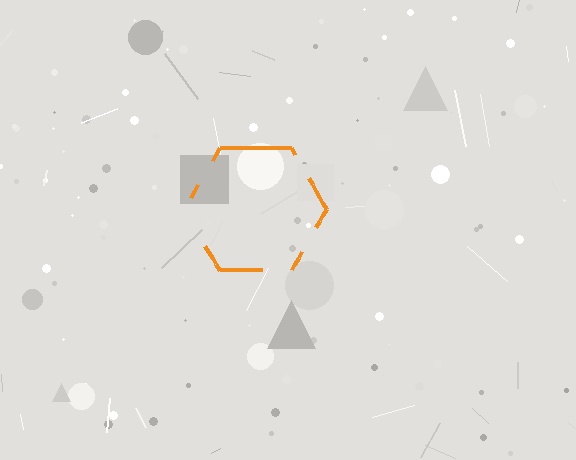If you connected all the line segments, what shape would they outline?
They would outline a hexagon.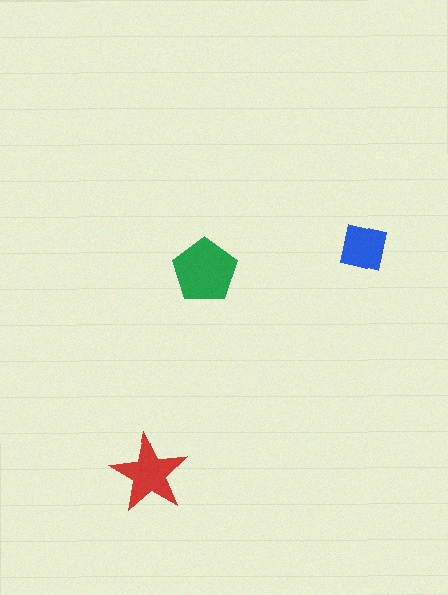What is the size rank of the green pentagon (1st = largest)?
1st.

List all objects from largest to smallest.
The green pentagon, the red star, the blue square.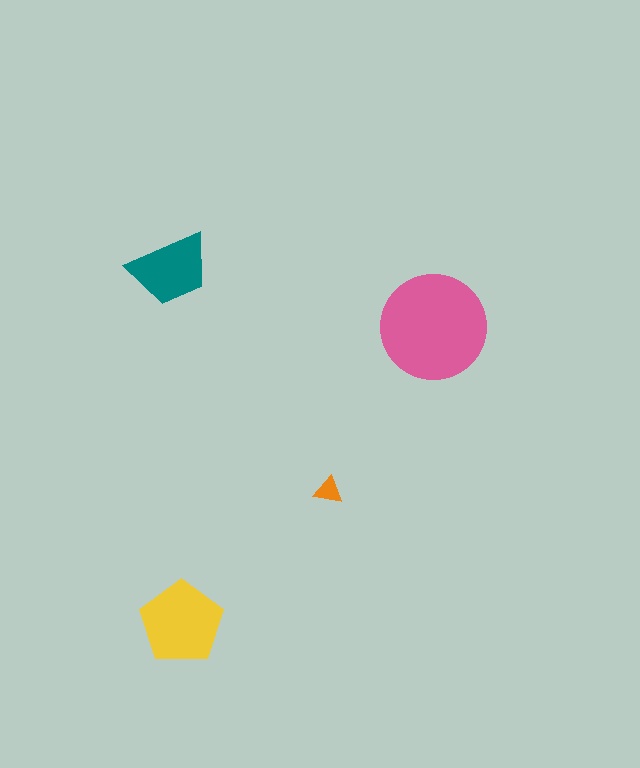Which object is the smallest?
The orange triangle.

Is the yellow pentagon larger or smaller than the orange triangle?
Larger.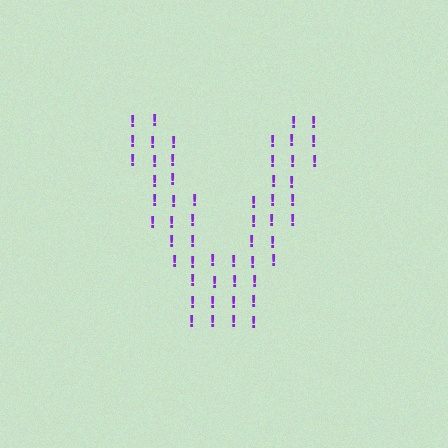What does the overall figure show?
The overall figure shows the letter V.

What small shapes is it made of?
It is made of small exclamation marks.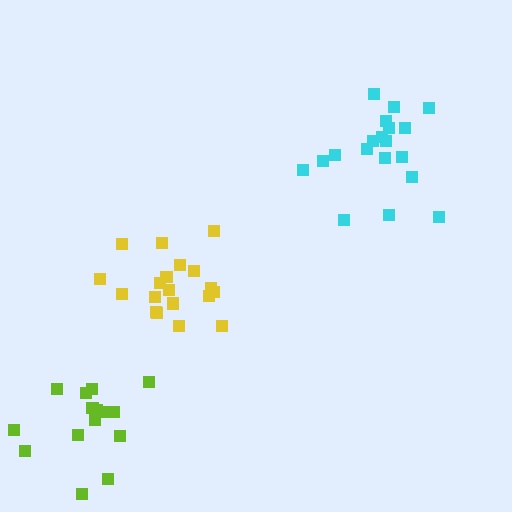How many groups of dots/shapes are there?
There are 3 groups.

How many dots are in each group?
Group 1: 19 dots, Group 2: 19 dots, Group 3: 15 dots (53 total).